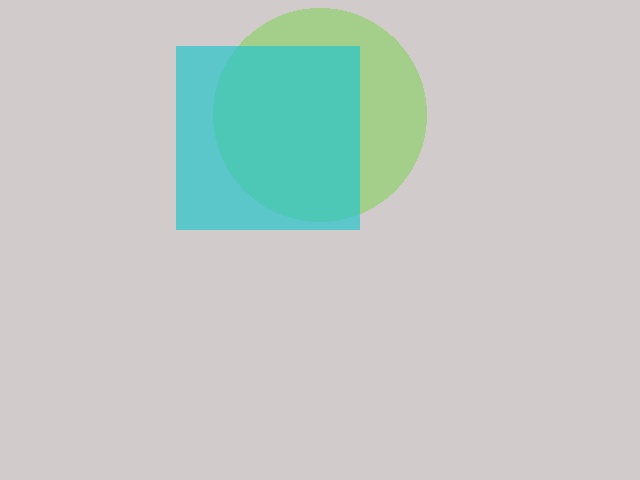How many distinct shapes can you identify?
There are 2 distinct shapes: a lime circle, a cyan square.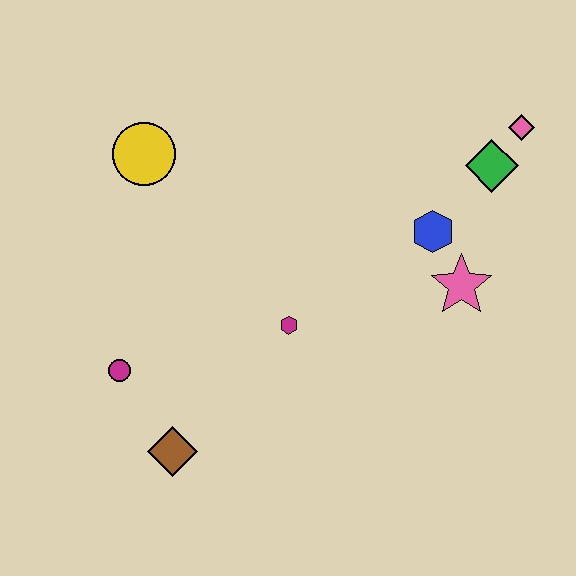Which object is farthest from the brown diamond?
The pink diamond is farthest from the brown diamond.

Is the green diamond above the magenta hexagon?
Yes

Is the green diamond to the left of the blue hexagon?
No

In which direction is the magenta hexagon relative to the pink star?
The magenta hexagon is to the left of the pink star.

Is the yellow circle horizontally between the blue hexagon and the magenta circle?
Yes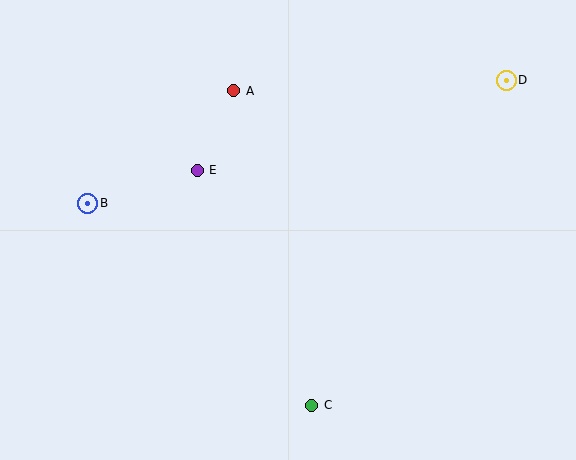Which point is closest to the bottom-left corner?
Point B is closest to the bottom-left corner.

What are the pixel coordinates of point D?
Point D is at (506, 80).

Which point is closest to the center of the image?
Point E at (197, 170) is closest to the center.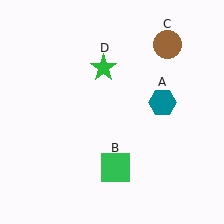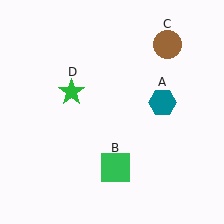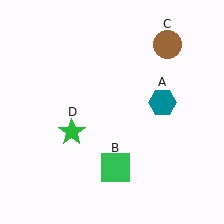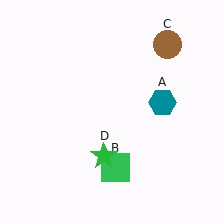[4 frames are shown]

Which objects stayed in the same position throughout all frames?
Teal hexagon (object A) and green square (object B) and brown circle (object C) remained stationary.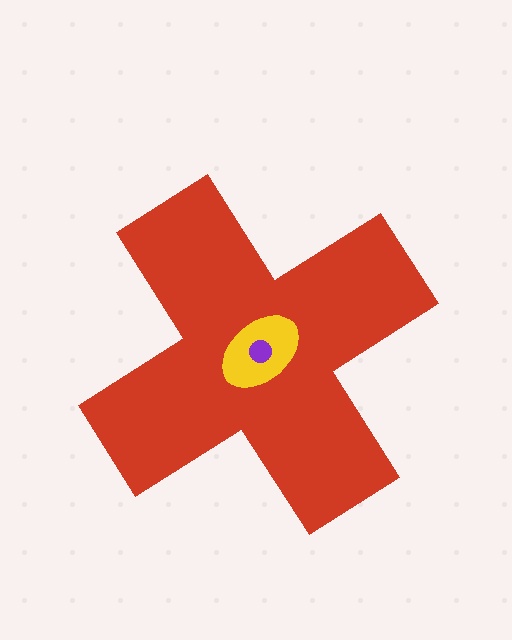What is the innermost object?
The purple circle.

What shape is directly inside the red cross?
The yellow ellipse.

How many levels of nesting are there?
3.